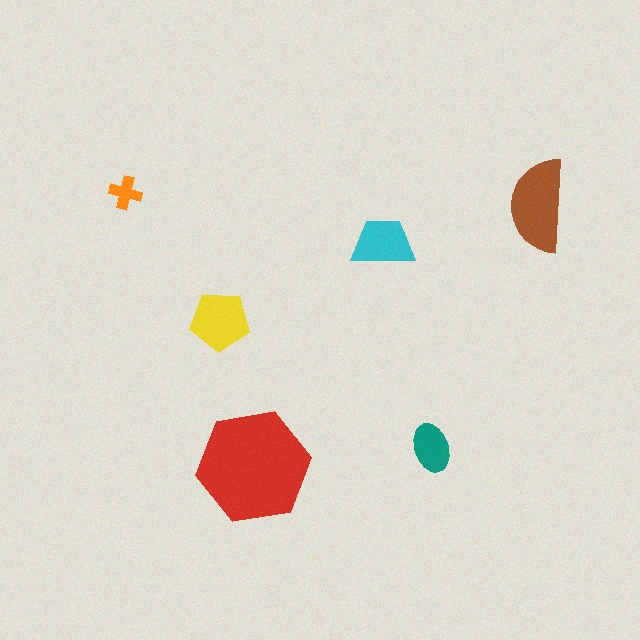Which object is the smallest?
The orange cross.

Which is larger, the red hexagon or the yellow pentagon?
The red hexagon.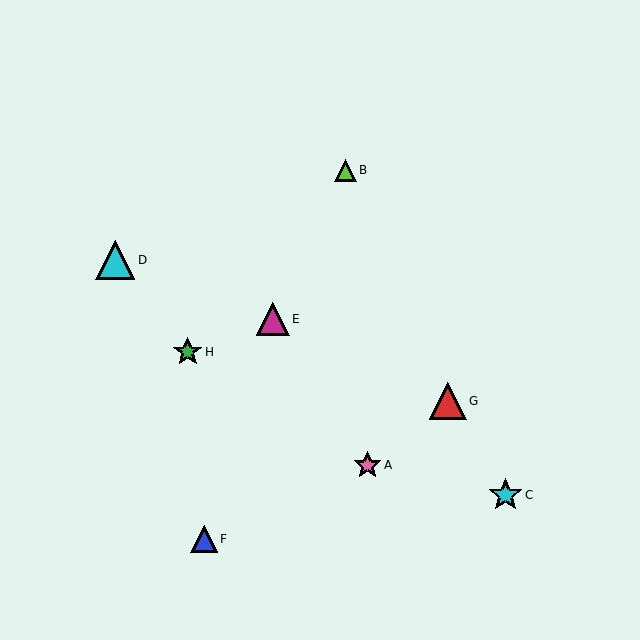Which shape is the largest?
The cyan triangle (labeled D) is the largest.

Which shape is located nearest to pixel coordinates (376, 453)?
The pink star (labeled A) at (368, 465) is nearest to that location.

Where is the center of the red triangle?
The center of the red triangle is at (448, 401).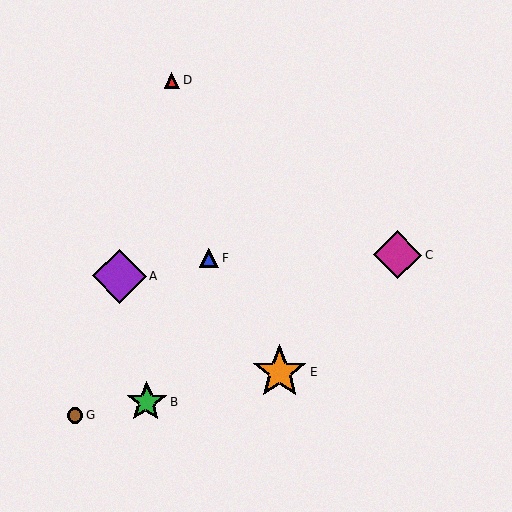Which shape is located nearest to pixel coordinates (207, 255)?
The blue triangle (labeled F) at (209, 258) is nearest to that location.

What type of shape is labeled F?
Shape F is a blue triangle.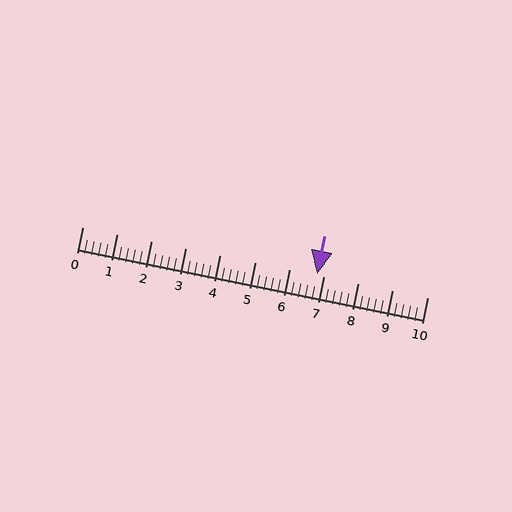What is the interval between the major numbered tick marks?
The major tick marks are spaced 1 units apart.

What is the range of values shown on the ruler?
The ruler shows values from 0 to 10.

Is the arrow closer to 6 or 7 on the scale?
The arrow is closer to 7.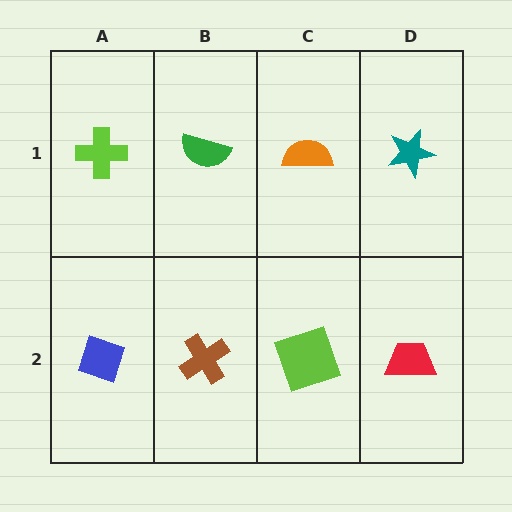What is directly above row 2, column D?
A teal star.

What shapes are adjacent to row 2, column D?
A teal star (row 1, column D), a lime square (row 2, column C).